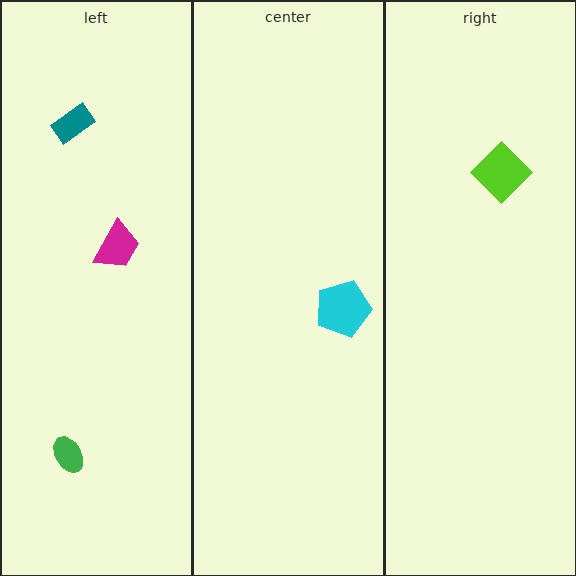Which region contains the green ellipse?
The left region.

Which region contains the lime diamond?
The right region.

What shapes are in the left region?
The magenta trapezoid, the teal rectangle, the green ellipse.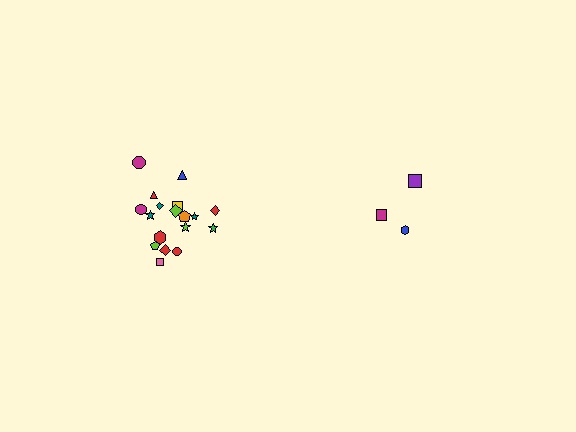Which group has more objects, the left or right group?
The left group.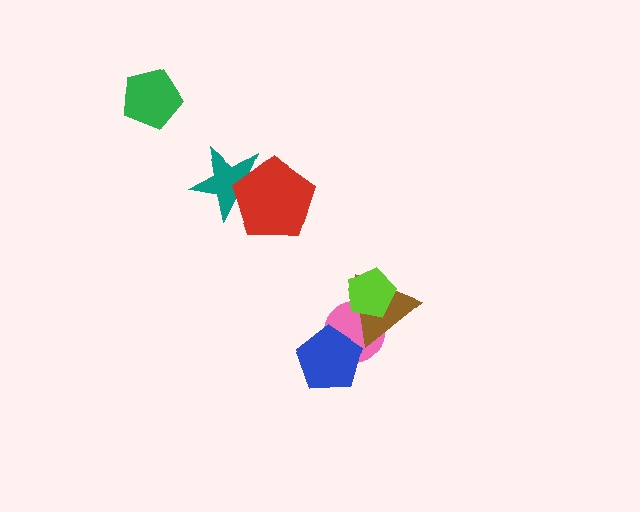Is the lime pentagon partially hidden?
No, no other shape covers it.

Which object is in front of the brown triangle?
The lime pentagon is in front of the brown triangle.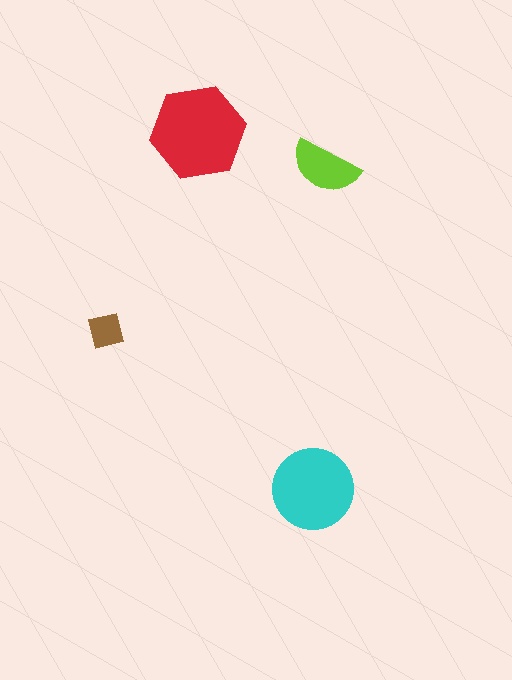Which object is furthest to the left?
The brown square is leftmost.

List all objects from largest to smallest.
The red hexagon, the cyan circle, the lime semicircle, the brown square.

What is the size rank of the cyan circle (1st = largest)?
2nd.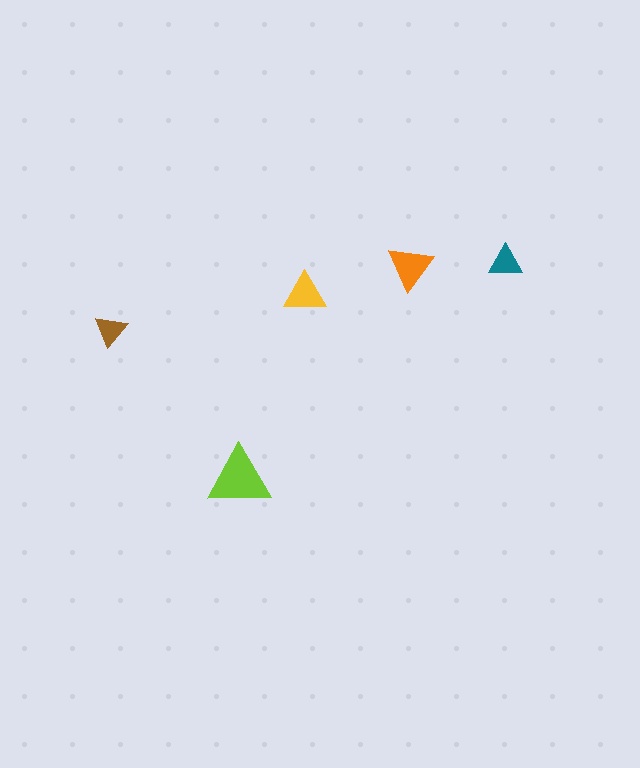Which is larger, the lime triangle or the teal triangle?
The lime one.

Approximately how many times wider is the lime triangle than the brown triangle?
About 2 times wider.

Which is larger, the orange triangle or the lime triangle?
The lime one.